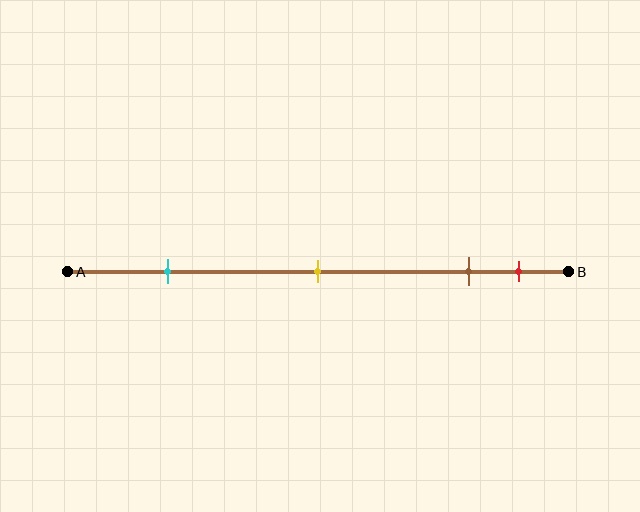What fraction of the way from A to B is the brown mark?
The brown mark is approximately 80% (0.8) of the way from A to B.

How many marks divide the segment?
There are 4 marks dividing the segment.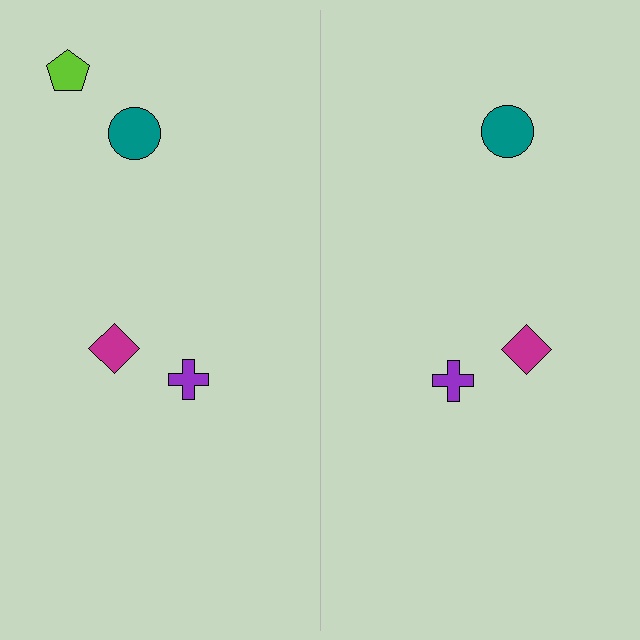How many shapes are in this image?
There are 7 shapes in this image.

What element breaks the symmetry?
A lime pentagon is missing from the right side.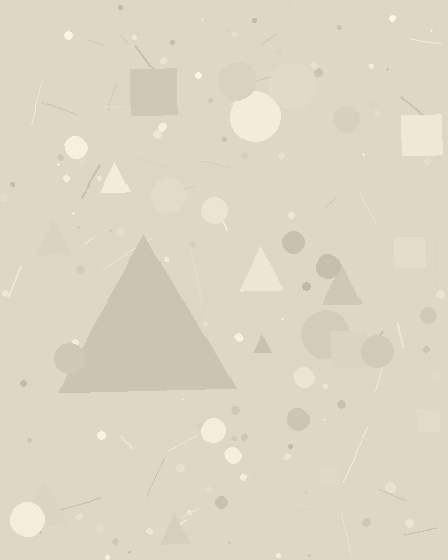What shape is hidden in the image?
A triangle is hidden in the image.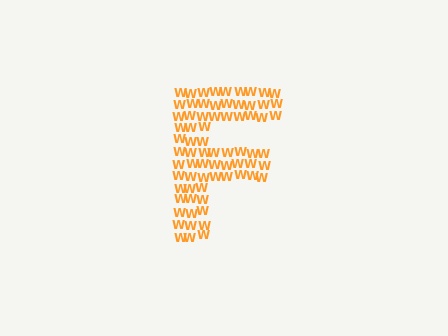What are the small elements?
The small elements are letter W's.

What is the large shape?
The large shape is the letter F.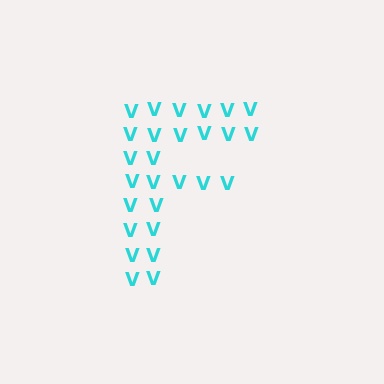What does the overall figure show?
The overall figure shows the letter F.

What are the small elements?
The small elements are letter V's.